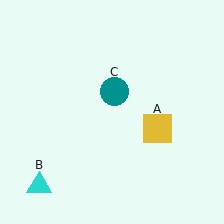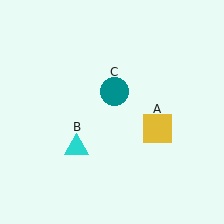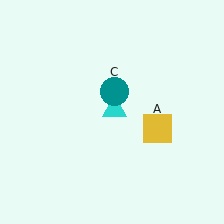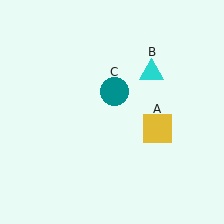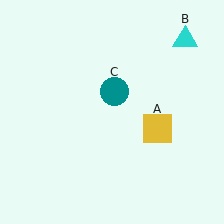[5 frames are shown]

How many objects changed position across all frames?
1 object changed position: cyan triangle (object B).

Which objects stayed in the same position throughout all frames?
Yellow square (object A) and teal circle (object C) remained stationary.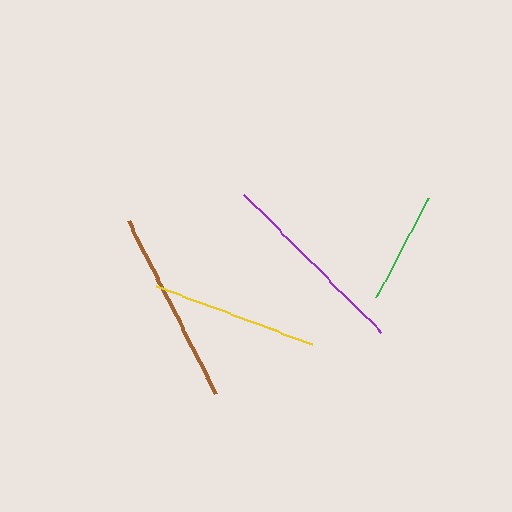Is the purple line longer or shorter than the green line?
The purple line is longer than the green line.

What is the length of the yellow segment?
The yellow segment is approximately 166 pixels long.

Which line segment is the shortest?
The green line is the shortest at approximately 113 pixels.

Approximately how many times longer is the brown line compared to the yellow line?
The brown line is approximately 1.2 times the length of the yellow line.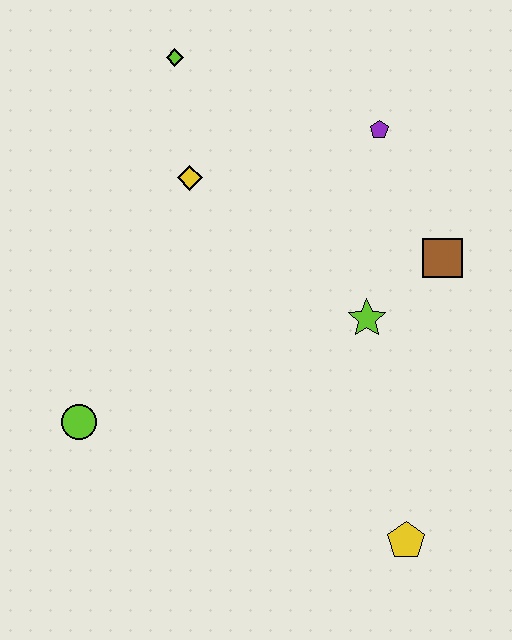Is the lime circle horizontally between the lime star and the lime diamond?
No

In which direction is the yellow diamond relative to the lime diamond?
The yellow diamond is below the lime diamond.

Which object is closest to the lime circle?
The yellow diamond is closest to the lime circle.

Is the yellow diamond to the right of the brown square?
No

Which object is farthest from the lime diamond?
The yellow pentagon is farthest from the lime diamond.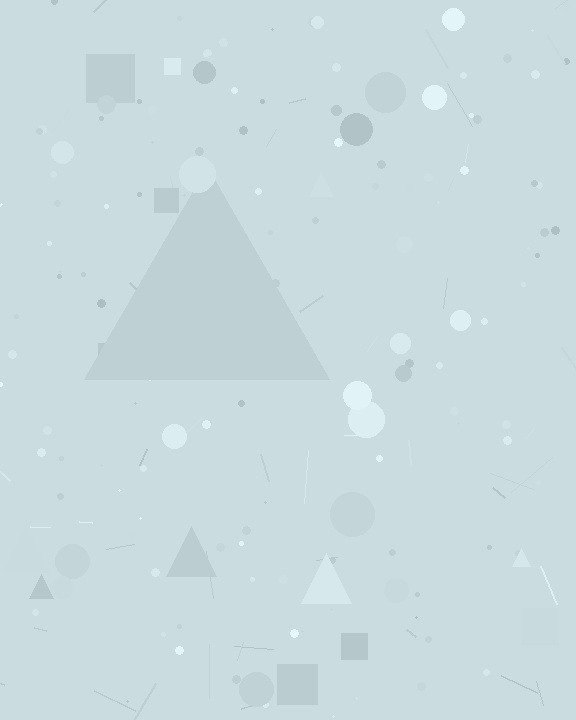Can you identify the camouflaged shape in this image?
The camouflaged shape is a triangle.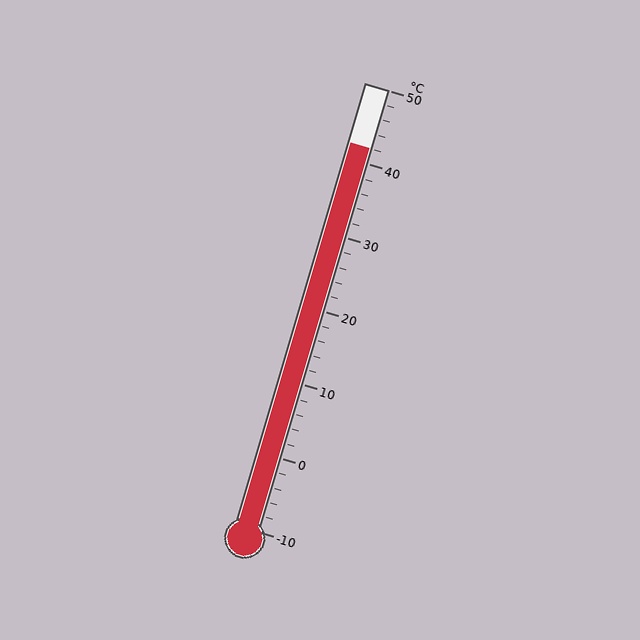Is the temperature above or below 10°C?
The temperature is above 10°C.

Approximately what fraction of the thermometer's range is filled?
The thermometer is filled to approximately 85% of its range.